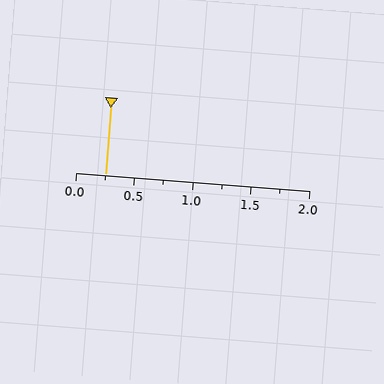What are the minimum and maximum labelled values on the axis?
The axis runs from 0.0 to 2.0.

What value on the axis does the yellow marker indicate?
The marker indicates approximately 0.25.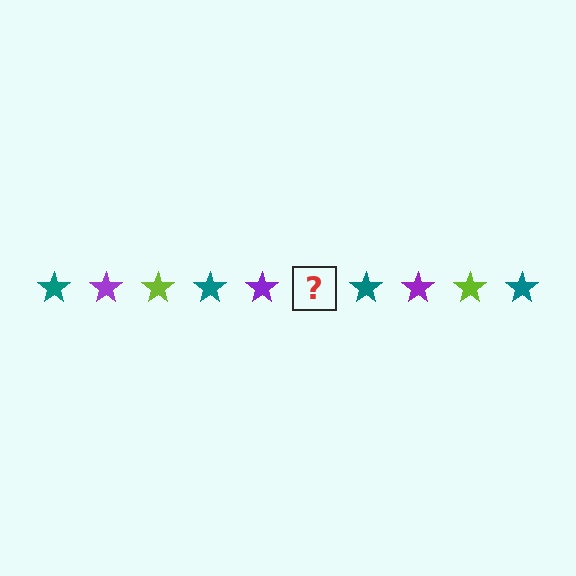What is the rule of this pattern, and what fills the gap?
The rule is that the pattern cycles through teal, purple, lime stars. The gap should be filled with a lime star.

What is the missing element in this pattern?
The missing element is a lime star.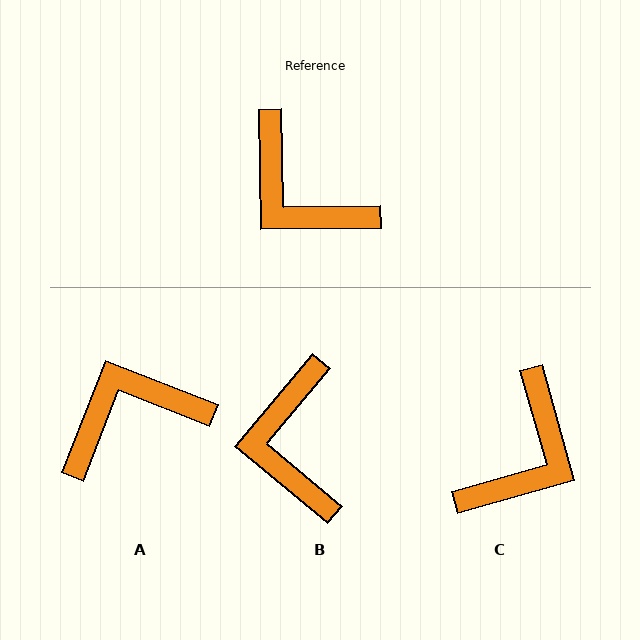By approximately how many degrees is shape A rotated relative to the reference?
Approximately 112 degrees clockwise.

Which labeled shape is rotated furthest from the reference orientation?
A, about 112 degrees away.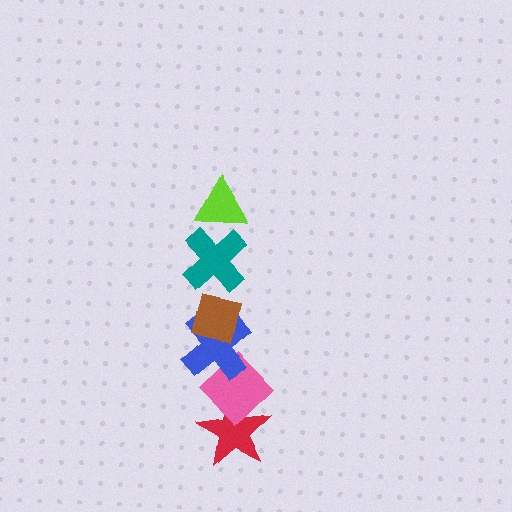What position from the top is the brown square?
The brown square is 3rd from the top.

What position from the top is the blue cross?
The blue cross is 4th from the top.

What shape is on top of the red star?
The pink diamond is on top of the red star.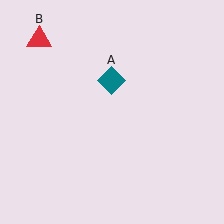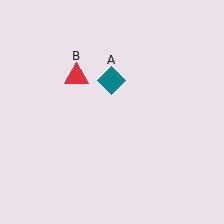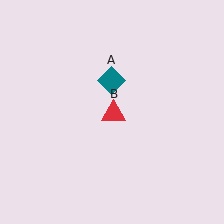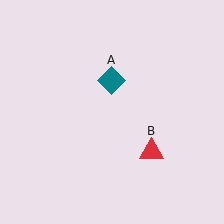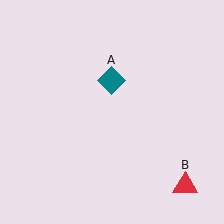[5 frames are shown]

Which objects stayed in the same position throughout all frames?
Teal diamond (object A) remained stationary.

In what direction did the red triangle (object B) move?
The red triangle (object B) moved down and to the right.